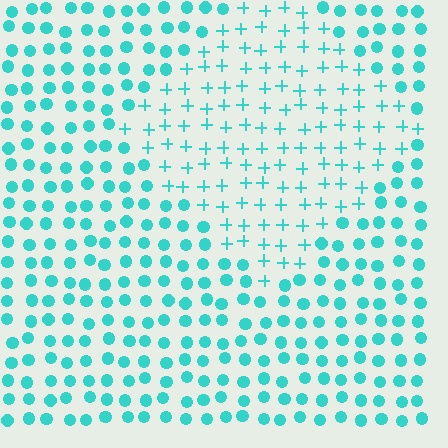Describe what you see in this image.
The image is filled with small cyan elements arranged in a uniform grid. A diamond-shaped region contains plus signs, while the surrounding area contains circles. The boundary is defined purely by the change in element shape.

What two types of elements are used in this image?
The image uses plus signs inside the diamond region and circles outside it.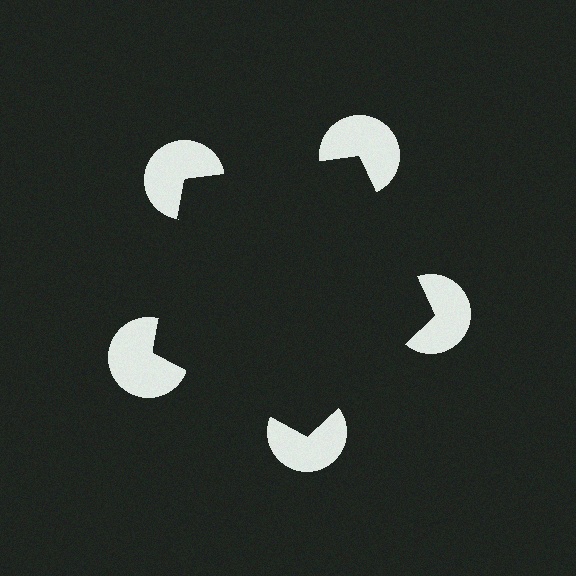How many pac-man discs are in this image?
There are 5 — one at each vertex of the illusory pentagon.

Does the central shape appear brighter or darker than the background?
It typically appears slightly darker than the background, even though no actual brightness change is drawn.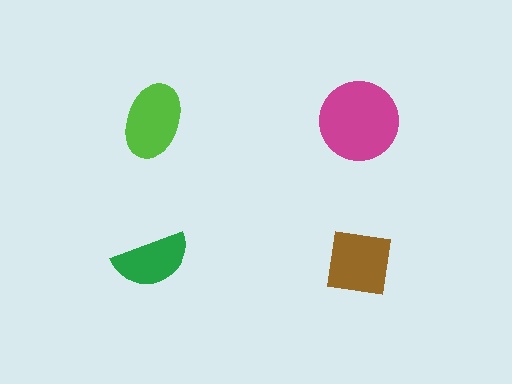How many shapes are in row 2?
2 shapes.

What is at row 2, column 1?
A green semicircle.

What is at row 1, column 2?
A magenta circle.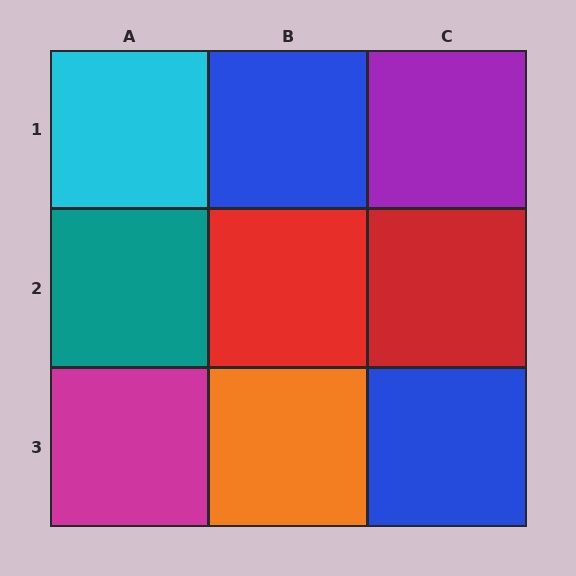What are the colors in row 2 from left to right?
Teal, red, red.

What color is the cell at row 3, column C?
Blue.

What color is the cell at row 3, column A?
Magenta.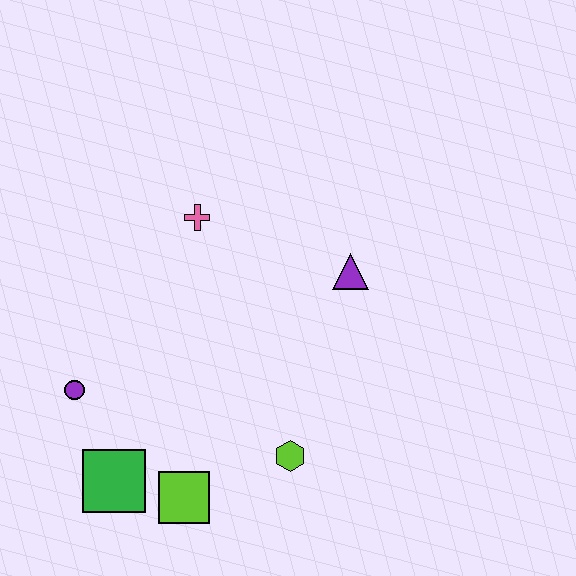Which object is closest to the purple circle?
The green square is closest to the purple circle.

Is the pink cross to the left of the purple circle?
No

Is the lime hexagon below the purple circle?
Yes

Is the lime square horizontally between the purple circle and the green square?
No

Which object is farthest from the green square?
The purple triangle is farthest from the green square.